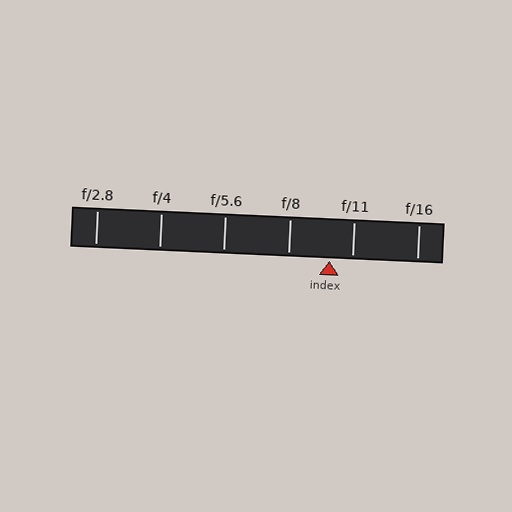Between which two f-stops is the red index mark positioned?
The index mark is between f/8 and f/11.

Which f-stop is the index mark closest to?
The index mark is closest to f/11.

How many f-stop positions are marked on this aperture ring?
There are 6 f-stop positions marked.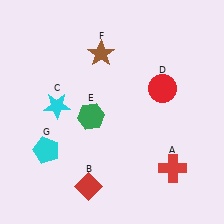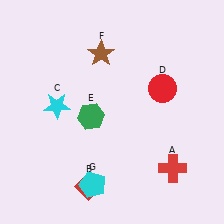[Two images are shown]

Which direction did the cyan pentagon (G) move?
The cyan pentagon (G) moved right.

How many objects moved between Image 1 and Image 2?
1 object moved between the two images.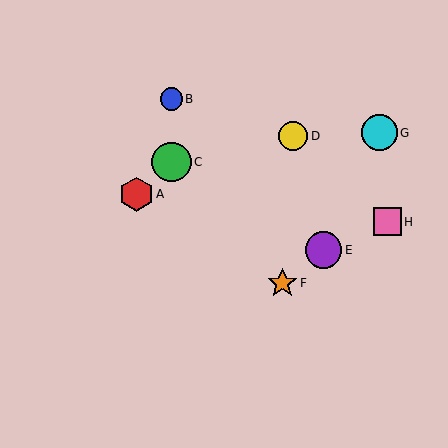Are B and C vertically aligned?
Yes, both are at x≈171.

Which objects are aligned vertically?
Objects B, C are aligned vertically.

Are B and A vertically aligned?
No, B is at x≈171 and A is at x≈136.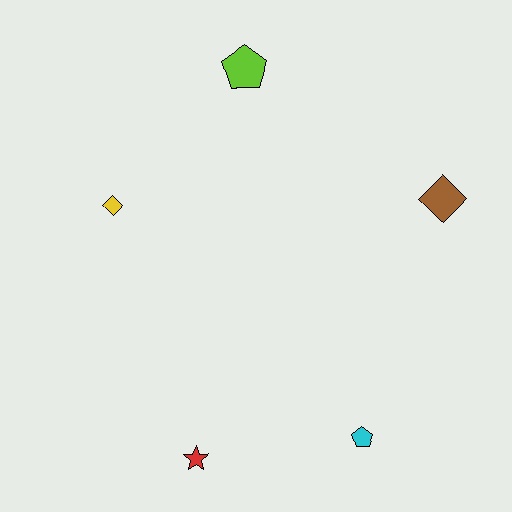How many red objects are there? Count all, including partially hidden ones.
There is 1 red object.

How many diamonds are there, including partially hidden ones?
There are 2 diamonds.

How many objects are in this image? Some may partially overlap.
There are 5 objects.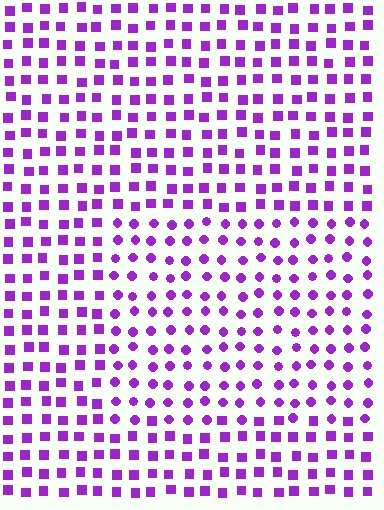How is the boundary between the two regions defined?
The boundary is defined by a change in element shape: circles inside vs. squares outside. All elements share the same color and spacing.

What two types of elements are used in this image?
The image uses circles inside the rectangle region and squares outside it.